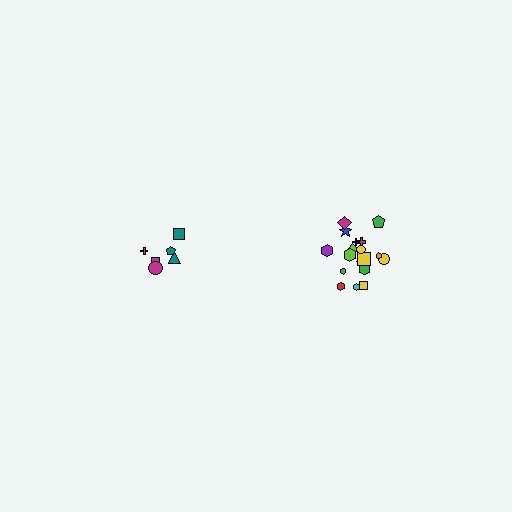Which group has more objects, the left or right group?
The right group.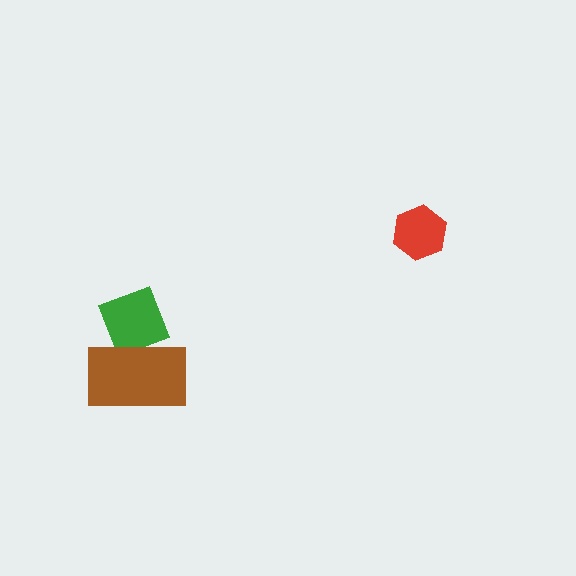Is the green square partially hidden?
Yes, it is partially covered by another shape.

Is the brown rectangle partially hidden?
No, no other shape covers it.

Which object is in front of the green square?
The brown rectangle is in front of the green square.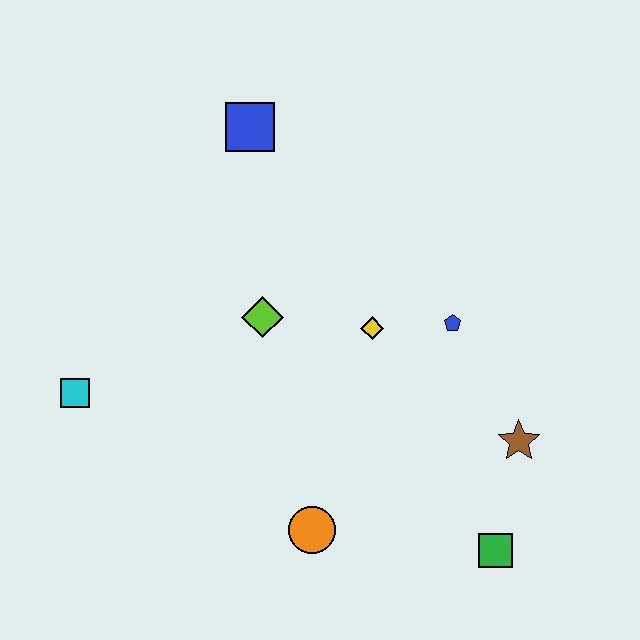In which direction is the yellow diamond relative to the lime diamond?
The yellow diamond is to the right of the lime diamond.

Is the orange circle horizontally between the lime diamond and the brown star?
Yes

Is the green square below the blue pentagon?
Yes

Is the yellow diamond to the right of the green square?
No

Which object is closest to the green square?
The brown star is closest to the green square.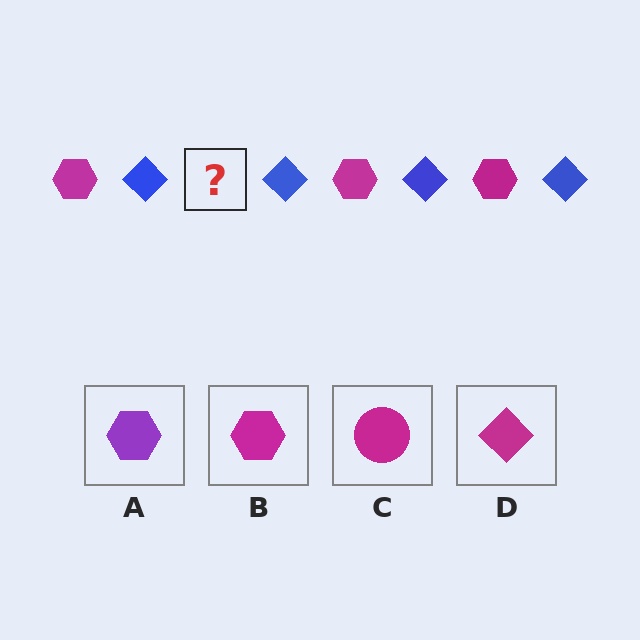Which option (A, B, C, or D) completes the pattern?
B.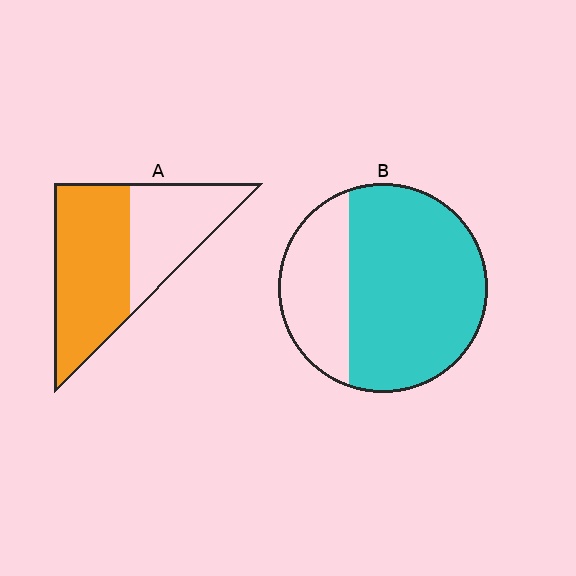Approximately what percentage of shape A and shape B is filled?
A is approximately 60% and B is approximately 70%.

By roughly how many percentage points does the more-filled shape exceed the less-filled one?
By roughly 10 percentage points (B over A).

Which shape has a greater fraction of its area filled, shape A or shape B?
Shape B.